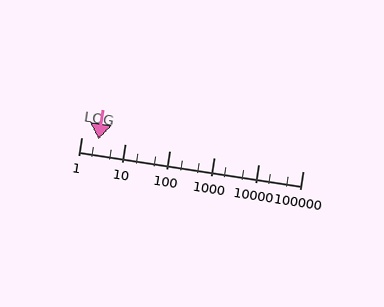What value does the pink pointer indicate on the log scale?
The pointer indicates approximately 2.5.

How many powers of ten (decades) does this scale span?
The scale spans 5 decades, from 1 to 100000.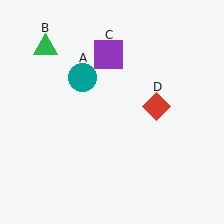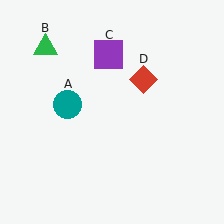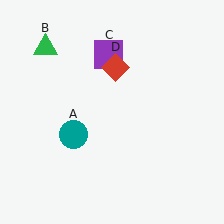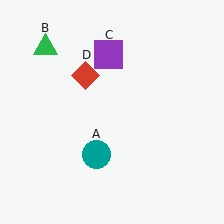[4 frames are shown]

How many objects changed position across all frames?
2 objects changed position: teal circle (object A), red diamond (object D).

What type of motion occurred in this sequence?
The teal circle (object A), red diamond (object D) rotated counterclockwise around the center of the scene.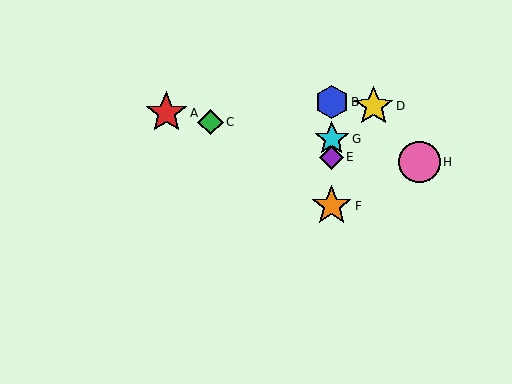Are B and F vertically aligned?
Yes, both are at x≈332.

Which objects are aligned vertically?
Objects B, E, F, G are aligned vertically.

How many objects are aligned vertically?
4 objects (B, E, F, G) are aligned vertically.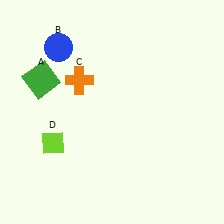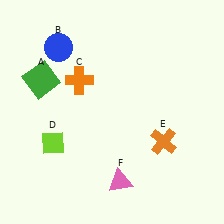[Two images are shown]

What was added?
An orange cross (E), a pink triangle (F) were added in Image 2.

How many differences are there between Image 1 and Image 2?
There are 2 differences between the two images.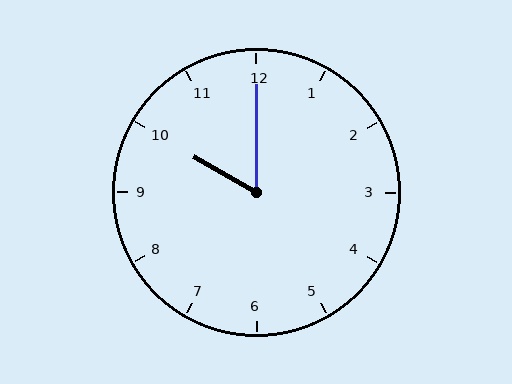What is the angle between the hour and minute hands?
Approximately 60 degrees.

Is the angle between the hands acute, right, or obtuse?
It is acute.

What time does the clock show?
10:00.